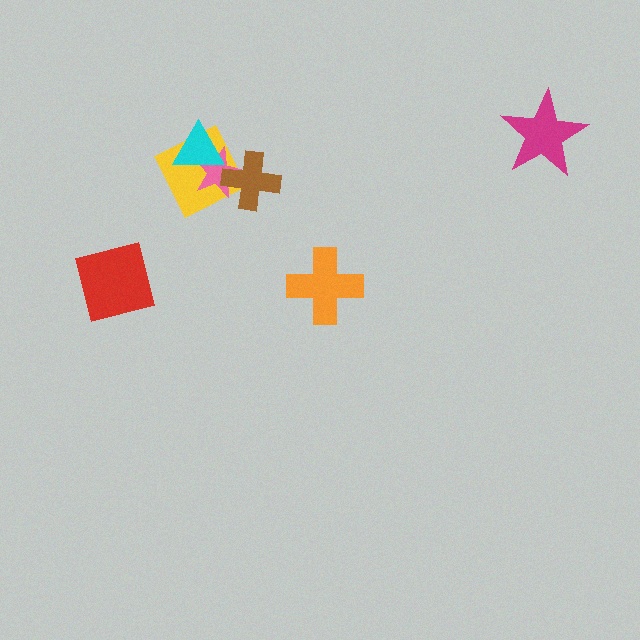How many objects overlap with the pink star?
3 objects overlap with the pink star.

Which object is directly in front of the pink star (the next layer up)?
The brown cross is directly in front of the pink star.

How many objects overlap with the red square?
0 objects overlap with the red square.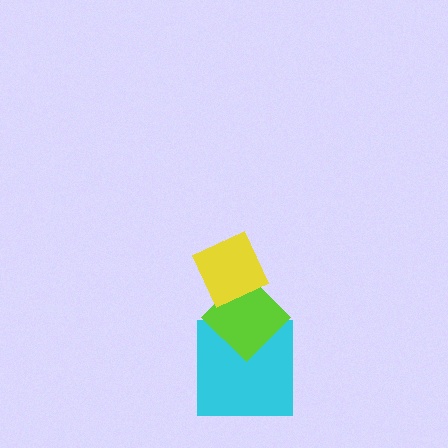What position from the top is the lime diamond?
The lime diamond is 2nd from the top.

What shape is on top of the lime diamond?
The yellow diamond is on top of the lime diamond.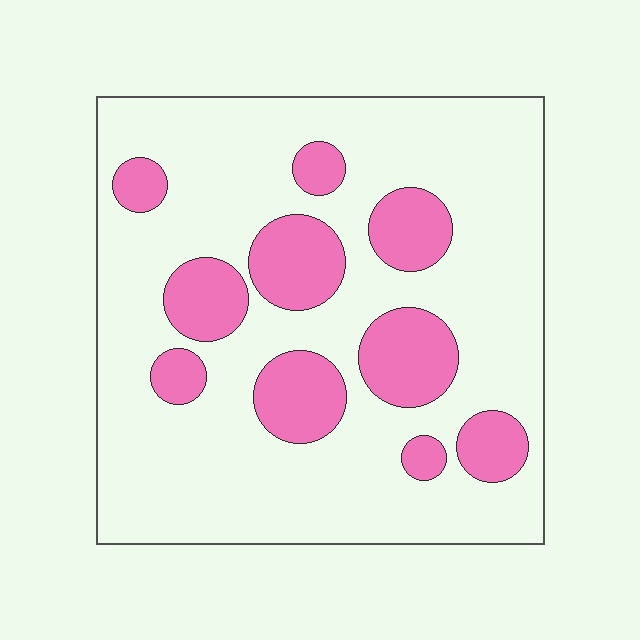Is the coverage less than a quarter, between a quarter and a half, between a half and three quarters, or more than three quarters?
Less than a quarter.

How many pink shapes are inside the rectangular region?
10.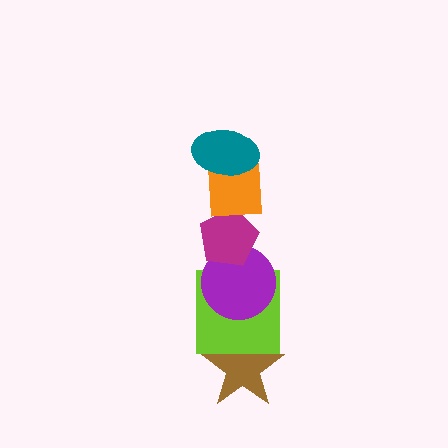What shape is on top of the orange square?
The teal ellipse is on top of the orange square.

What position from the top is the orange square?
The orange square is 2nd from the top.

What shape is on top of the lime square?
The purple circle is on top of the lime square.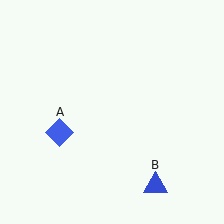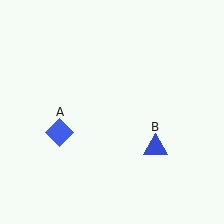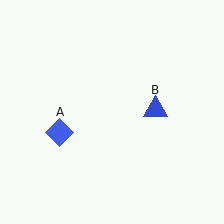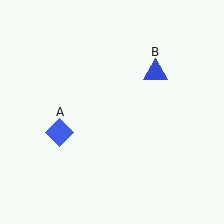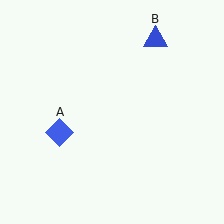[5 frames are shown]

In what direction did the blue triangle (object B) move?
The blue triangle (object B) moved up.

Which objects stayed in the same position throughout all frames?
Blue diamond (object A) remained stationary.